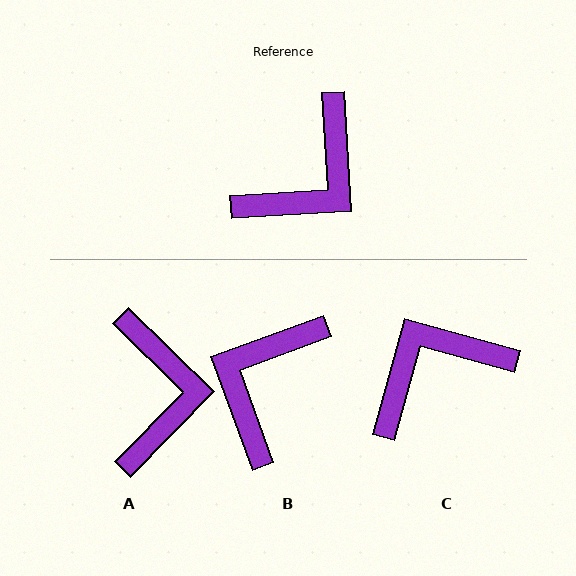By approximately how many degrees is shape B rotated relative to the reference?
Approximately 163 degrees clockwise.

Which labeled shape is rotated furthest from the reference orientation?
B, about 163 degrees away.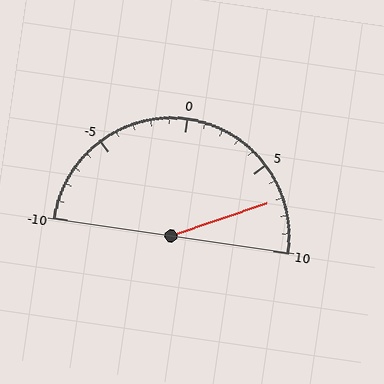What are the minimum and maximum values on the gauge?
The gauge ranges from -10 to 10.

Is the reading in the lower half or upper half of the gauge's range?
The reading is in the upper half of the range (-10 to 10).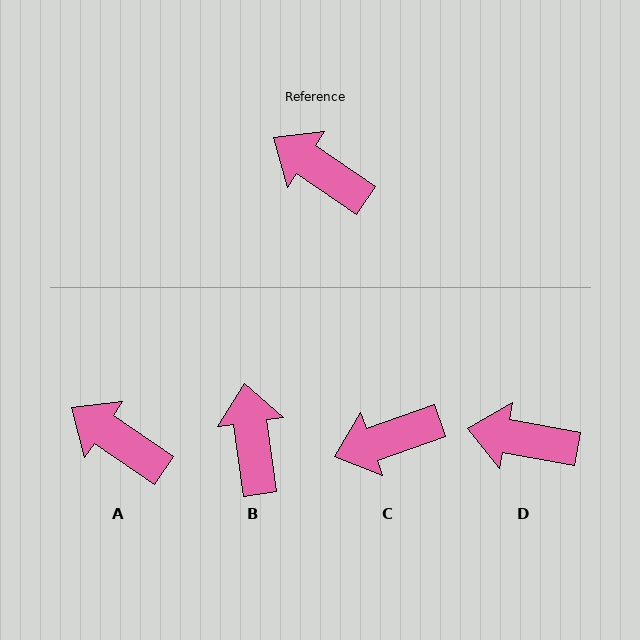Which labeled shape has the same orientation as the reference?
A.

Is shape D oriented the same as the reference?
No, it is off by about 24 degrees.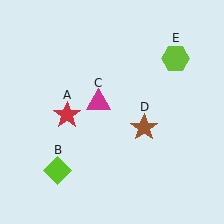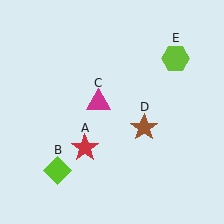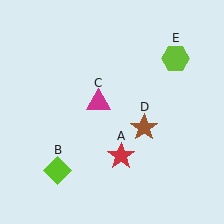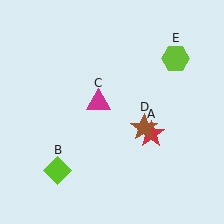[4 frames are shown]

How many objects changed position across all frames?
1 object changed position: red star (object A).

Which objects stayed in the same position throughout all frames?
Lime diamond (object B) and magenta triangle (object C) and brown star (object D) and lime hexagon (object E) remained stationary.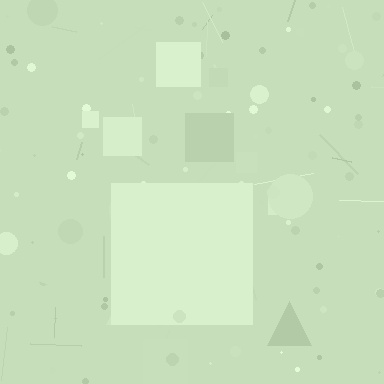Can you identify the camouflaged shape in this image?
The camouflaged shape is a square.